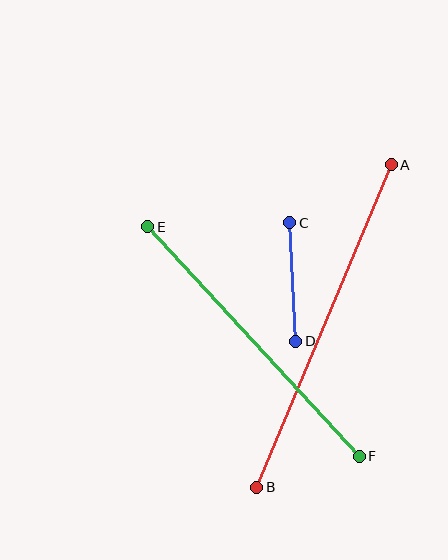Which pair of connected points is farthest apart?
Points A and B are farthest apart.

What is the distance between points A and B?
The distance is approximately 349 pixels.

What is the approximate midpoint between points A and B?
The midpoint is at approximately (324, 326) pixels.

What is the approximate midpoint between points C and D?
The midpoint is at approximately (293, 282) pixels.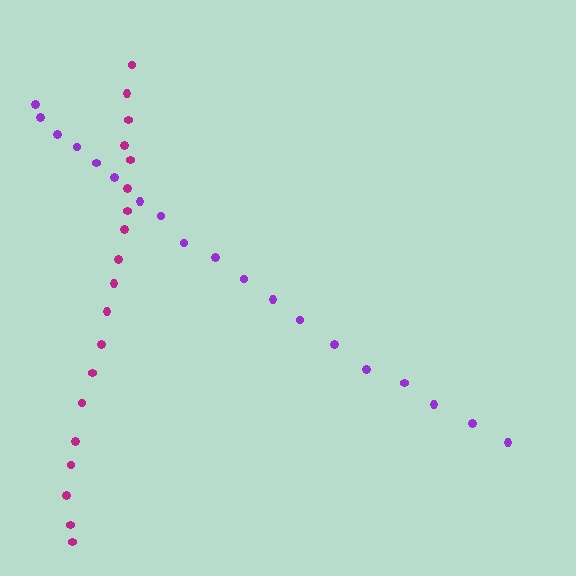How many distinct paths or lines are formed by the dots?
There are 2 distinct paths.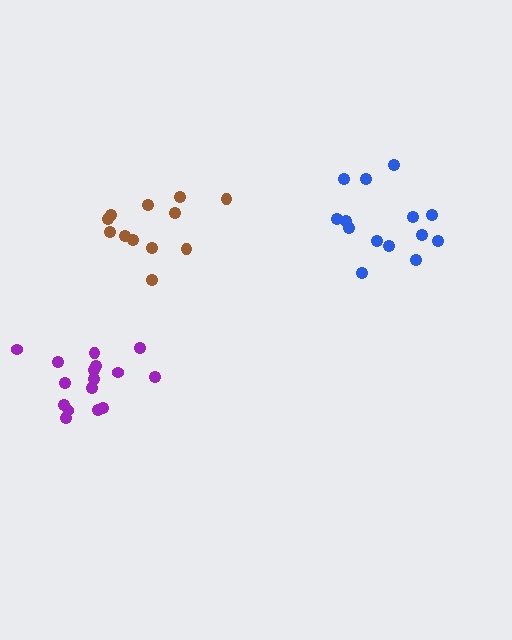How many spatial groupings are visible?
There are 3 spatial groupings.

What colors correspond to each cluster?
The clusters are colored: brown, blue, purple.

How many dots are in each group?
Group 1: 12 dots, Group 2: 14 dots, Group 3: 16 dots (42 total).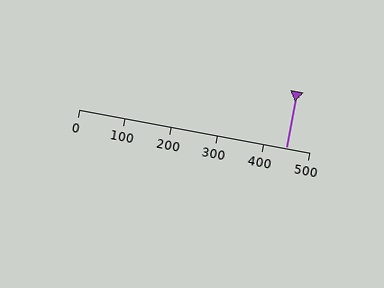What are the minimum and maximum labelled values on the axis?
The axis runs from 0 to 500.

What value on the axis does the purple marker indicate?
The marker indicates approximately 450.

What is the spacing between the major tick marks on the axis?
The major ticks are spaced 100 apart.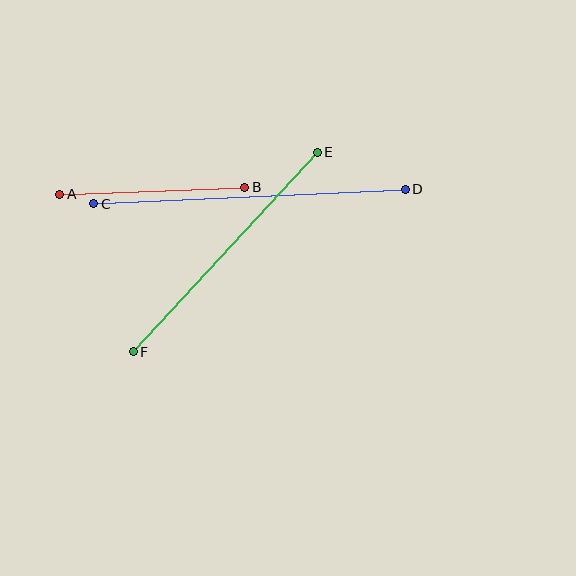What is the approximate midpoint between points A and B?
The midpoint is at approximately (152, 191) pixels.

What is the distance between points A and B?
The distance is approximately 185 pixels.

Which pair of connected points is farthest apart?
Points C and D are farthest apart.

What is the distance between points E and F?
The distance is approximately 271 pixels.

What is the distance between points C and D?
The distance is approximately 312 pixels.